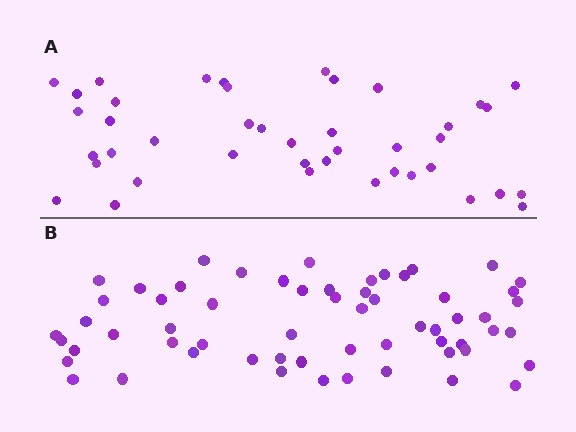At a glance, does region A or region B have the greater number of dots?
Region B (the bottom region) has more dots.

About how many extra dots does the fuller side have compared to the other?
Region B has approximately 20 more dots than region A.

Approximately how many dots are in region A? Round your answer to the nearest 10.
About 40 dots. (The exact count is 42, which rounds to 40.)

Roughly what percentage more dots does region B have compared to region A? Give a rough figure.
About 45% more.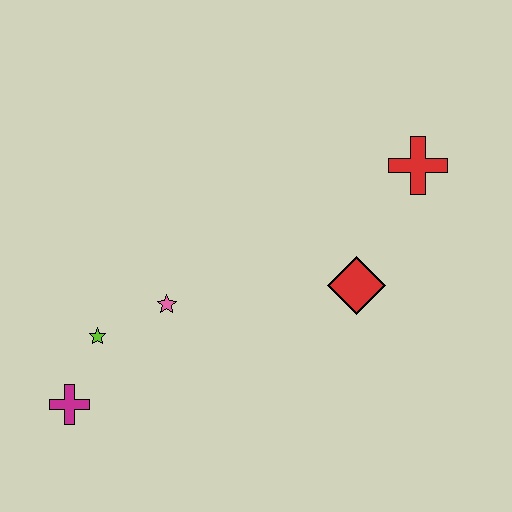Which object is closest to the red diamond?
The red cross is closest to the red diamond.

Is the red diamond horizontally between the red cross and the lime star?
Yes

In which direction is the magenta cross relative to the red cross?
The magenta cross is to the left of the red cross.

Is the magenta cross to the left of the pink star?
Yes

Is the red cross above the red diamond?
Yes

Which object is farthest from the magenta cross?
The red cross is farthest from the magenta cross.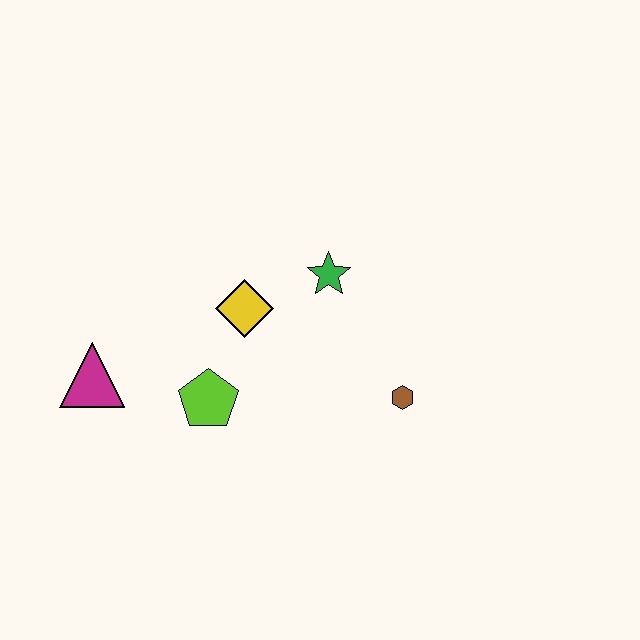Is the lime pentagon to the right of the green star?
No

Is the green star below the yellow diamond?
No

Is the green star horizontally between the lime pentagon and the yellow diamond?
No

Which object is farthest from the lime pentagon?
The brown hexagon is farthest from the lime pentagon.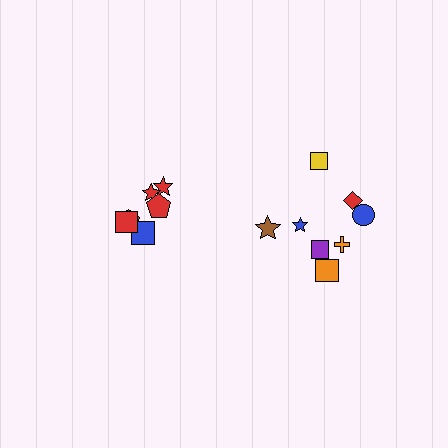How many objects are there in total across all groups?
There are 14 objects.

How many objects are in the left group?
There are 6 objects.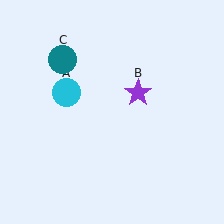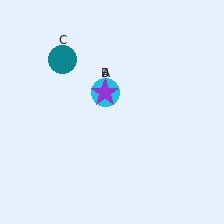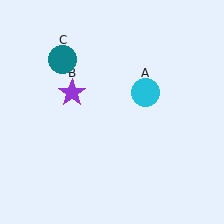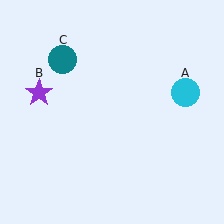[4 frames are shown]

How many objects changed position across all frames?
2 objects changed position: cyan circle (object A), purple star (object B).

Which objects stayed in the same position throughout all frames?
Teal circle (object C) remained stationary.